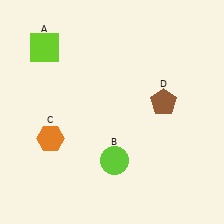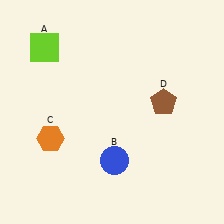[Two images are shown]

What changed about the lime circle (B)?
In Image 1, B is lime. In Image 2, it changed to blue.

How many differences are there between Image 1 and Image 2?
There is 1 difference between the two images.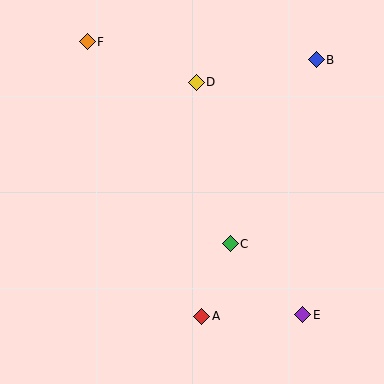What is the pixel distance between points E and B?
The distance between E and B is 255 pixels.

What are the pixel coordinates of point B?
Point B is at (316, 60).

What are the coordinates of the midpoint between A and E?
The midpoint between A and E is at (252, 315).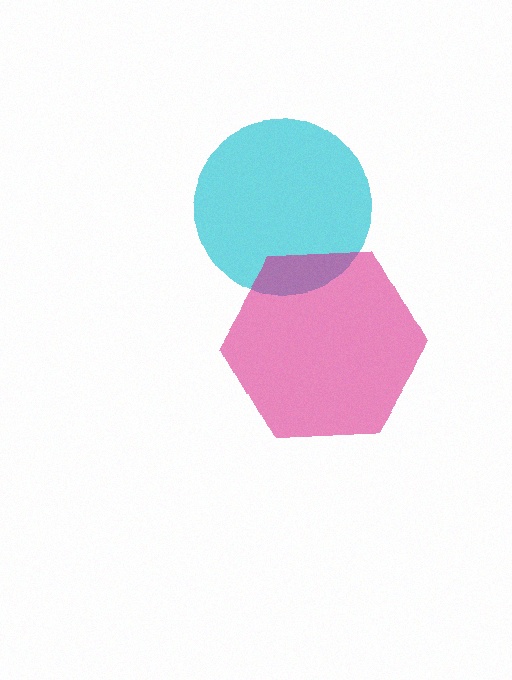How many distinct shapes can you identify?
There are 2 distinct shapes: a cyan circle, a magenta hexagon.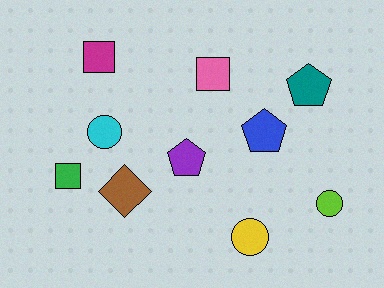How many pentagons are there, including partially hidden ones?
There are 3 pentagons.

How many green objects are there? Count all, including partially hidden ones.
There is 1 green object.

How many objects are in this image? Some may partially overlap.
There are 10 objects.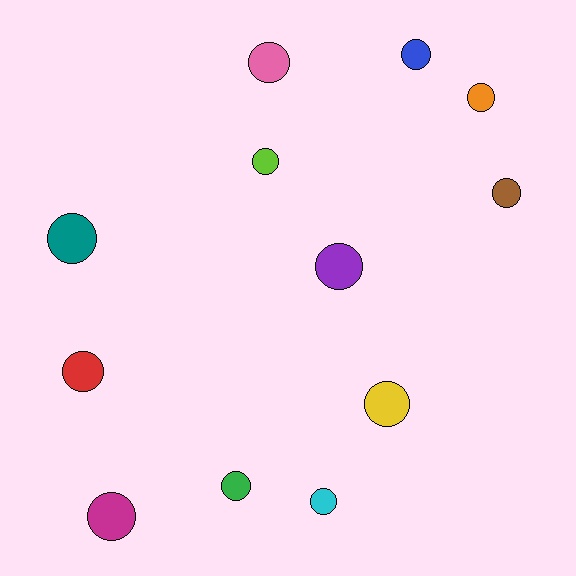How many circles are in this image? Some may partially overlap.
There are 12 circles.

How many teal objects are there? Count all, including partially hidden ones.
There is 1 teal object.